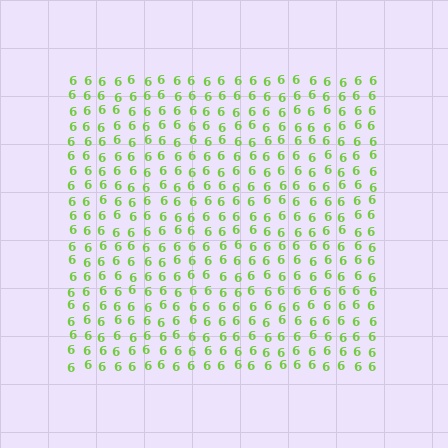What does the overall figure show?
The overall figure shows a square.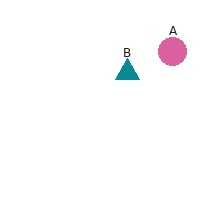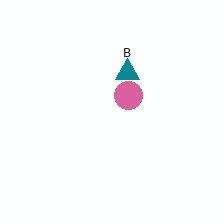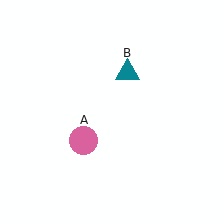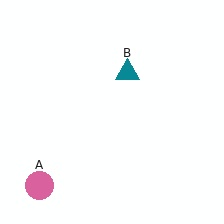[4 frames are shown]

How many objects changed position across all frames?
1 object changed position: pink circle (object A).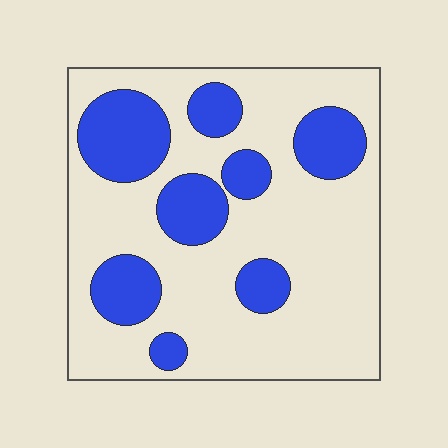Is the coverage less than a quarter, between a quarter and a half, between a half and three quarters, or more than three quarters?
Between a quarter and a half.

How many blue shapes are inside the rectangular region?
8.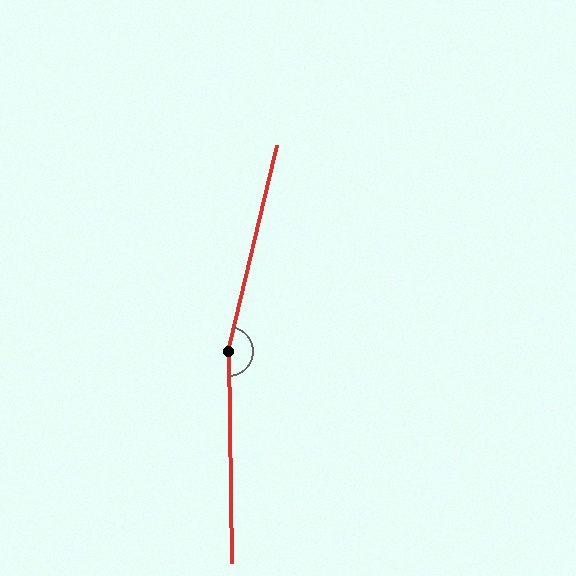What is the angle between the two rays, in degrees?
Approximately 166 degrees.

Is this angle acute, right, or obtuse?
It is obtuse.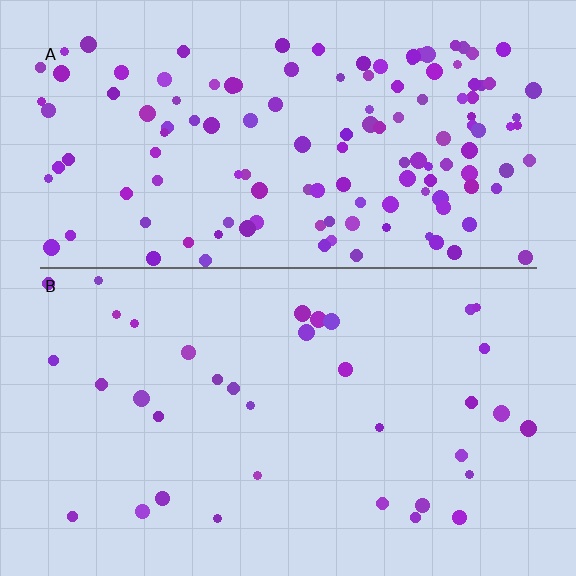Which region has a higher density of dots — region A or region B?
A (the top).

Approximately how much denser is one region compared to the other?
Approximately 3.8× — region A over region B.